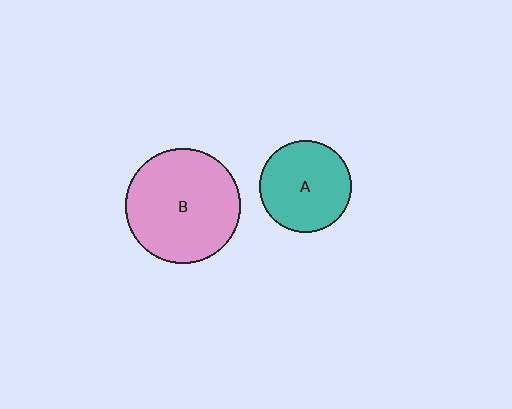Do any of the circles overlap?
No, none of the circles overlap.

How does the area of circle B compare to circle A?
Approximately 1.6 times.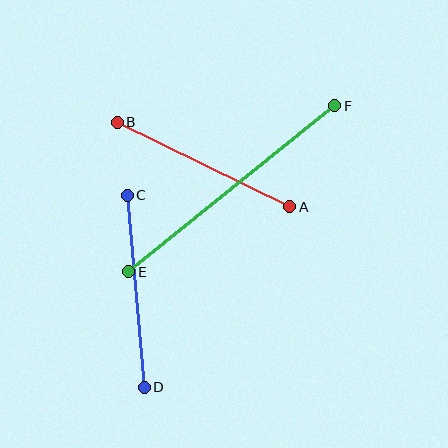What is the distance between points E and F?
The distance is approximately 265 pixels.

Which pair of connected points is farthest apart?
Points E and F are farthest apart.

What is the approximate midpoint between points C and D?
The midpoint is at approximately (136, 291) pixels.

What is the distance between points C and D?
The distance is approximately 193 pixels.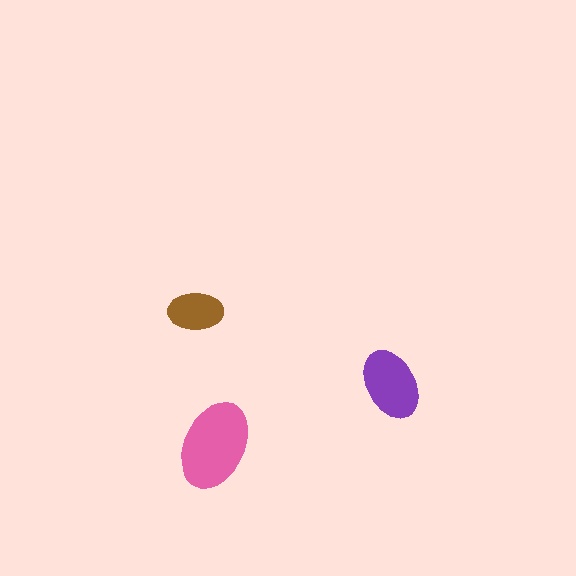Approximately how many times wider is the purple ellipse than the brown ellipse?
About 1.5 times wider.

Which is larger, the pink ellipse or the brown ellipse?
The pink one.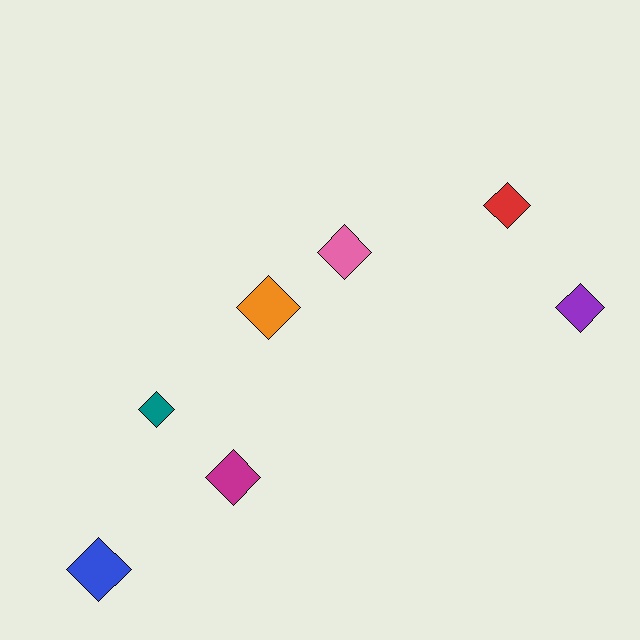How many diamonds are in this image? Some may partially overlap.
There are 7 diamonds.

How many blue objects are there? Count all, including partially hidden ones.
There is 1 blue object.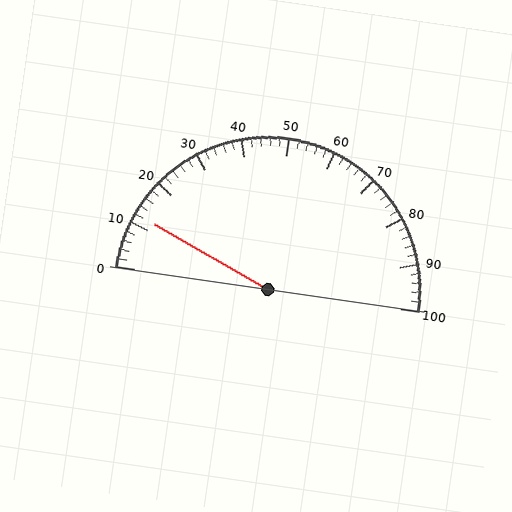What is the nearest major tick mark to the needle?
The nearest major tick mark is 10.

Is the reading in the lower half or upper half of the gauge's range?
The reading is in the lower half of the range (0 to 100).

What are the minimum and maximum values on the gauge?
The gauge ranges from 0 to 100.